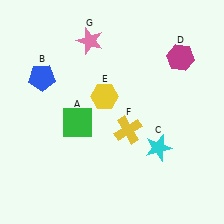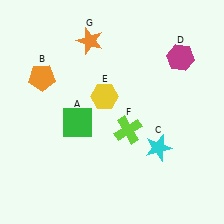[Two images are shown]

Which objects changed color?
B changed from blue to orange. F changed from yellow to lime. G changed from pink to orange.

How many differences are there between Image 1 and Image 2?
There are 3 differences between the two images.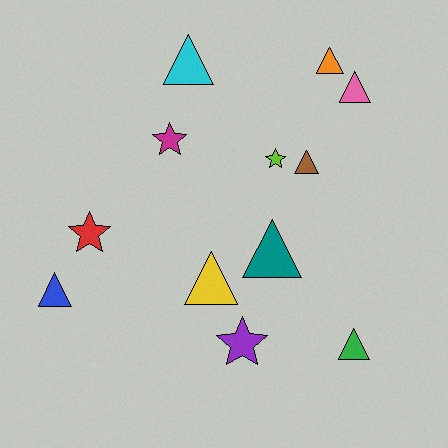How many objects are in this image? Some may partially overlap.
There are 12 objects.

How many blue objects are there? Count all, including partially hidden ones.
There is 1 blue object.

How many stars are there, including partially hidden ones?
There are 4 stars.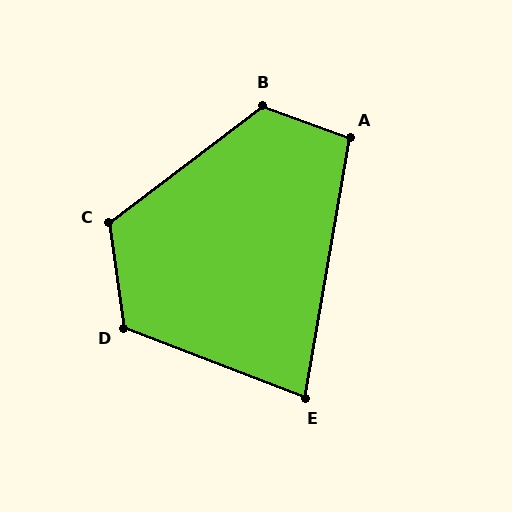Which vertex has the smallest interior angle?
E, at approximately 79 degrees.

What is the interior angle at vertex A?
Approximately 101 degrees (obtuse).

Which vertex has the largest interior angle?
B, at approximately 122 degrees.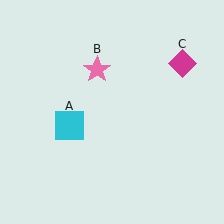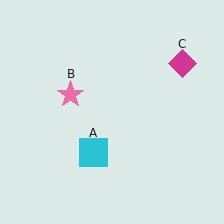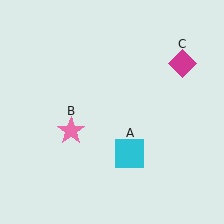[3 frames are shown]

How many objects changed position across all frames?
2 objects changed position: cyan square (object A), pink star (object B).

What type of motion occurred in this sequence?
The cyan square (object A), pink star (object B) rotated counterclockwise around the center of the scene.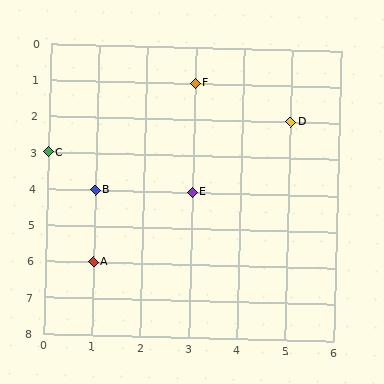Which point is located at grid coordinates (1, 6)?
Point A is at (1, 6).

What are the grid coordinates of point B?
Point B is at grid coordinates (1, 4).